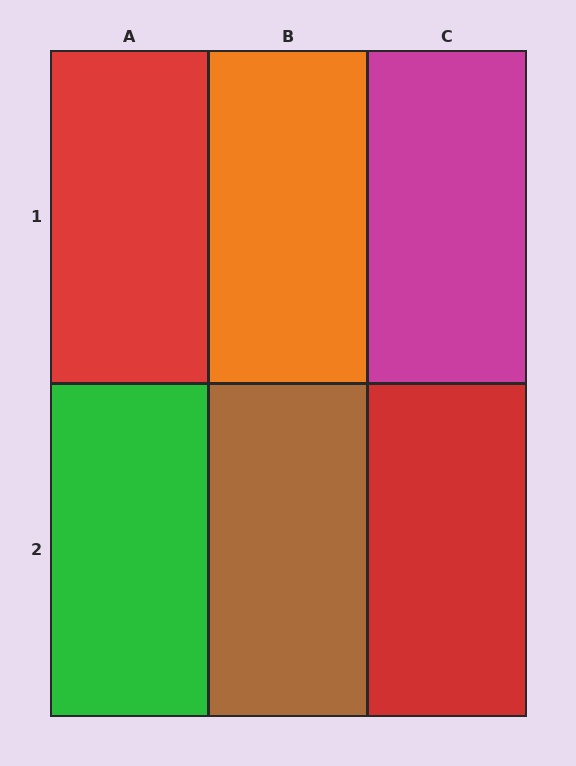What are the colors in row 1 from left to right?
Red, orange, magenta.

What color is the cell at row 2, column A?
Green.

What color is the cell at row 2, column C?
Red.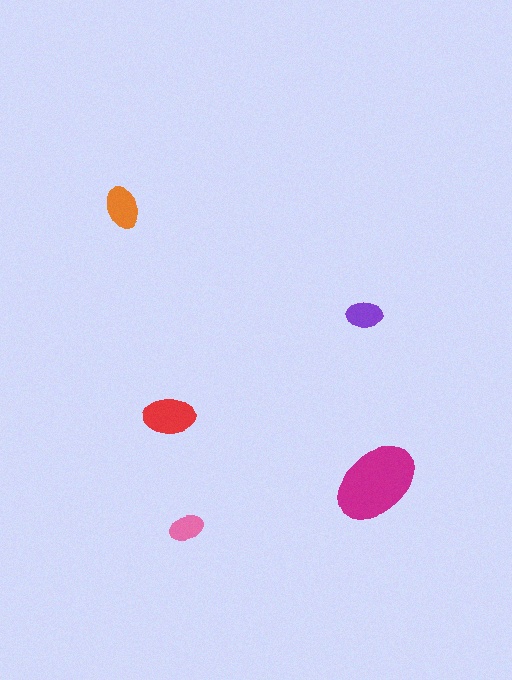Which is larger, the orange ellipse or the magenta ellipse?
The magenta one.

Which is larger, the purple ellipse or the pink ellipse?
The purple one.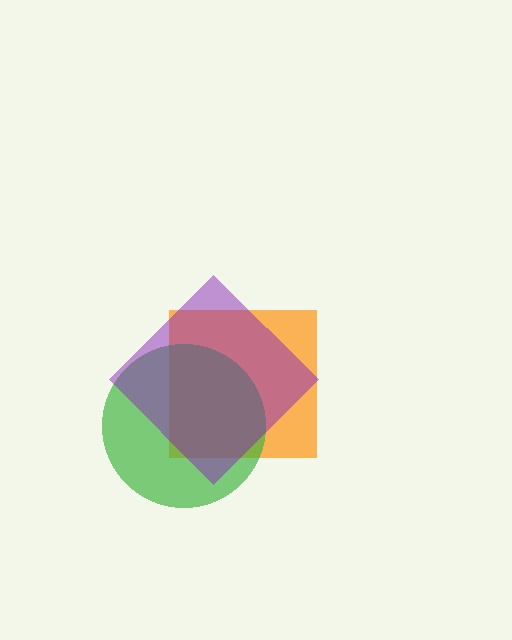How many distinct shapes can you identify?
There are 3 distinct shapes: an orange square, a green circle, a purple diamond.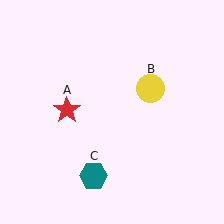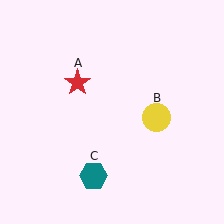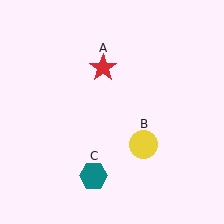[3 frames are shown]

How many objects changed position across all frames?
2 objects changed position: red star (object A), yellow circle (object B).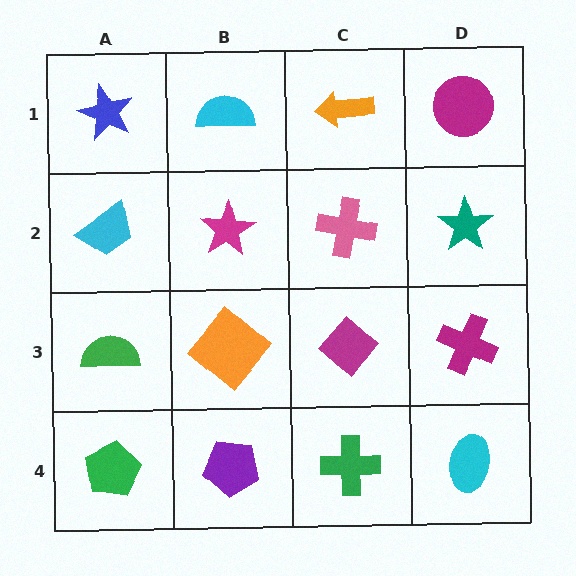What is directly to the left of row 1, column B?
A blue star.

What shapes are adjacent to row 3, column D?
A teal star (row 2, column D), a cyan ellipse (row 4, column D), a magenta diamond (row 3, column C).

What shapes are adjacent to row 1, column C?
A pink cross (row 2, column C), a cyan semicircle (row 1, column B), a magenta circle (row 1, column D).